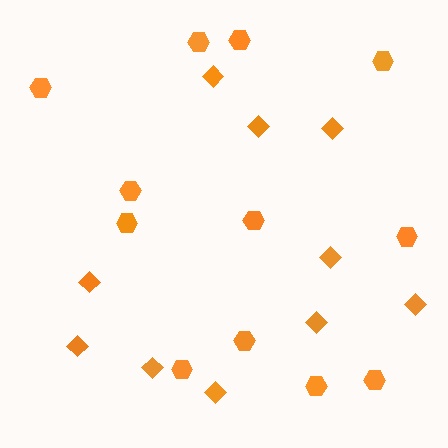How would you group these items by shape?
There are 2 groups: one group of diamonds (10) and one group of hexagons (12).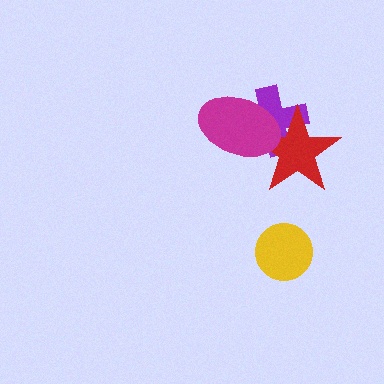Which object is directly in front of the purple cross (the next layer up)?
The red star is directly in front of the purple cross.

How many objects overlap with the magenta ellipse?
2 objects overlap with the magenta ellipse.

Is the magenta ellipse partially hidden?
No, no other shape covers it.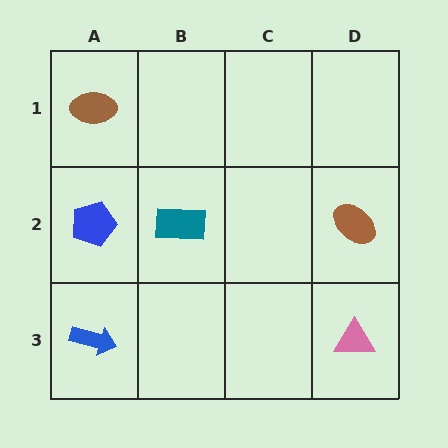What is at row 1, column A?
A brown ellipse.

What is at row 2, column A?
A blue pentagon.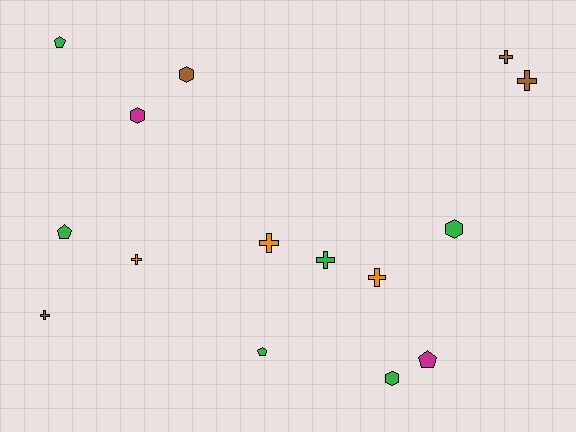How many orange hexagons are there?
There are no orange hexagons.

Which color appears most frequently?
Green, with 6 objects.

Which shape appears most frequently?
Cross, with 7 objects.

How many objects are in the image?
There are 15 objects.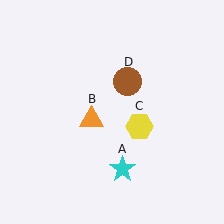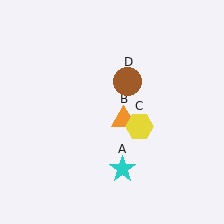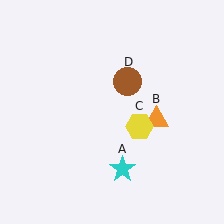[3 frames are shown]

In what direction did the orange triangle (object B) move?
The orange triangle (object B) moved right.